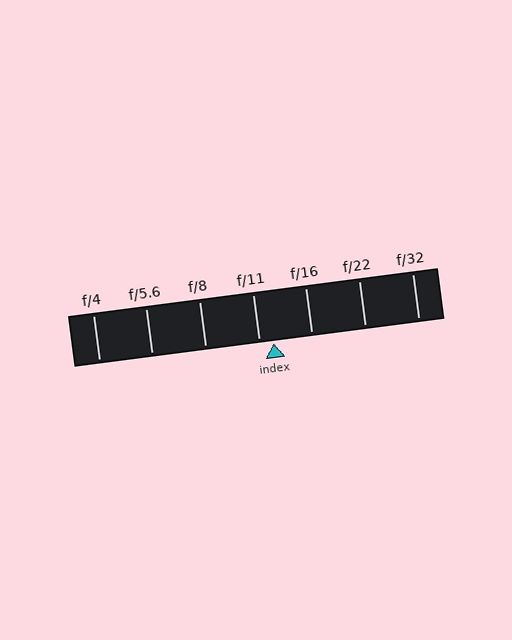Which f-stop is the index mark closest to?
The index mark is closest to f/11.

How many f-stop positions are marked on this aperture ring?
There are 7 f-stop positions marked.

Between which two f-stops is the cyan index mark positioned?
The index mark is between f/11 and f/16.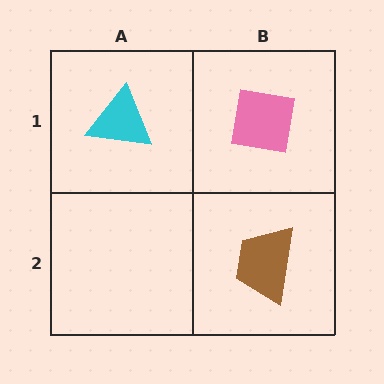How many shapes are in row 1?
2 shapes.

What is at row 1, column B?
A pink square.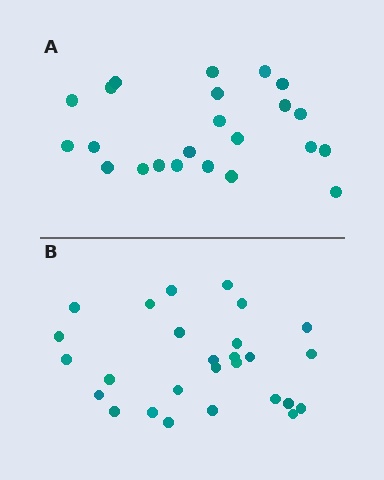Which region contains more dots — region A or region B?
Region B (the bottom region) has more dots.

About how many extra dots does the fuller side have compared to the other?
Region B has about 4 more dots than region A.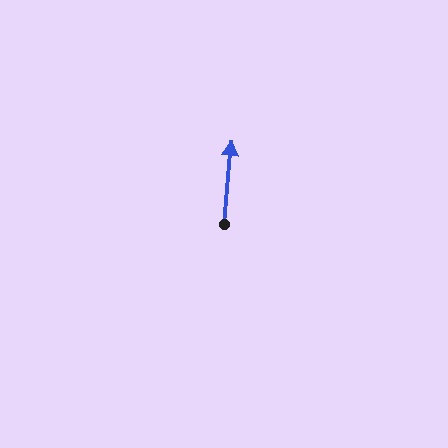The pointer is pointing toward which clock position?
Roughly 12 o'clock.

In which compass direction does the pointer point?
North.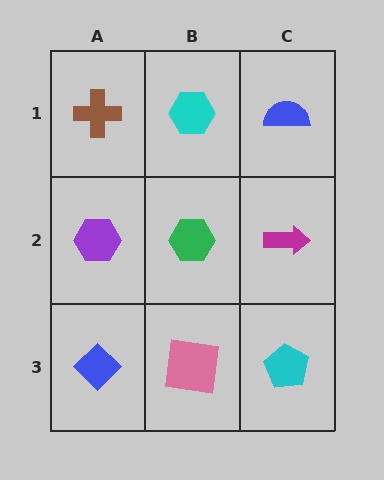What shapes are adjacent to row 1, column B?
A green hexagon (row 2, column B), a brown cross (row 1, column A), a blue semicircle (row 1, column C).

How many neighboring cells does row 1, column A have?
2.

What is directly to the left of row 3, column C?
A pink square.